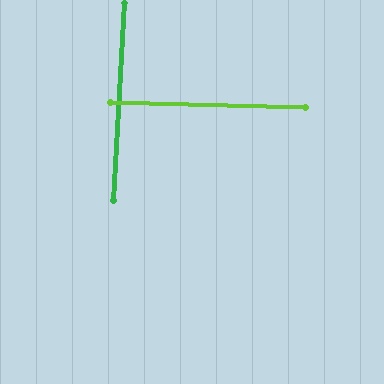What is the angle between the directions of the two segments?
Approximately 88 degrees.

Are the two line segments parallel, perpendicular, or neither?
Perpendicular — they meet at approximately 88°.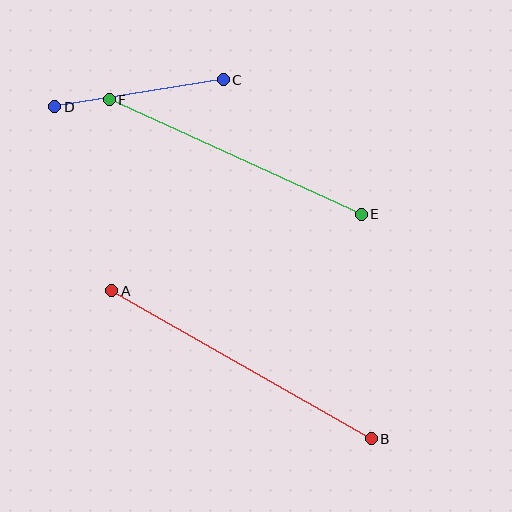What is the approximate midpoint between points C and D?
The midpoint is at approximately (139, 93) pixels.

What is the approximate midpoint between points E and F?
The midpoint is at approximately (235, 157) pixels.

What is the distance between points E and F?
The distance is approximately 277 pixels.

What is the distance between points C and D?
The distance is approximately 171 pixels.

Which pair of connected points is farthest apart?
Points A and B are farthest apart.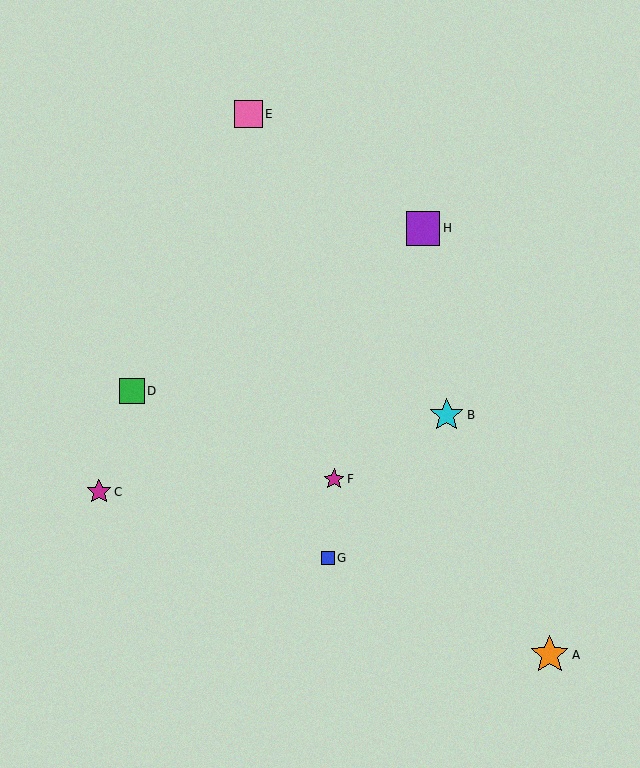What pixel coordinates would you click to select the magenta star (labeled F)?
Click at (334, 479) to select the magenta star F.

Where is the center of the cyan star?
The center of the cyan star is at (447, 415).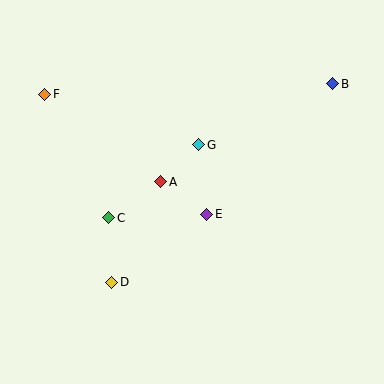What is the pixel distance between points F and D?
The distance between F and D is 199 pixels.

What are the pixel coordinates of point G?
Point G is at (199, 145).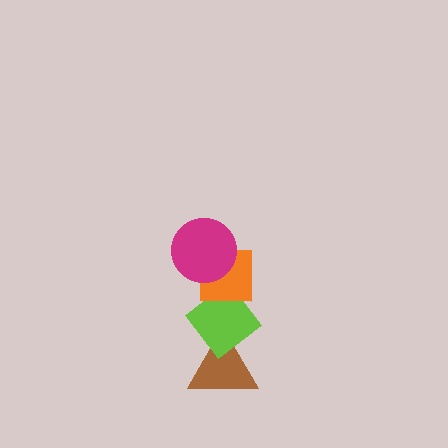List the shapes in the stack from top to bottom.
From top to bottom: the magenta circle, the orange square, the lime diamond, the brown triangle.